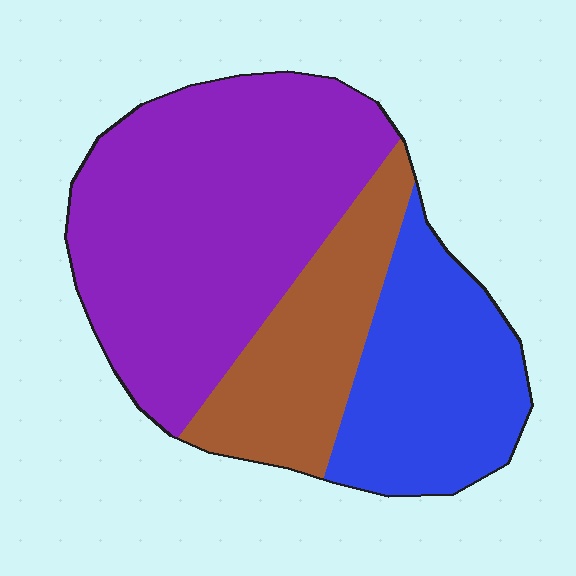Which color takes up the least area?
Brown, at roughly 20%.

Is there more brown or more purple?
Purple.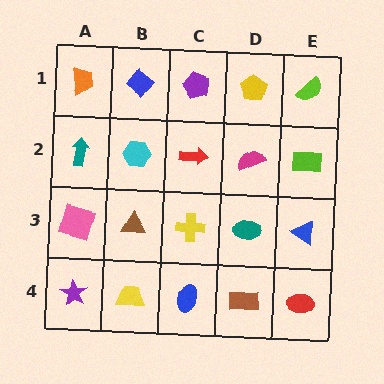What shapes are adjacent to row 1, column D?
A magenta semicircle (row 2, column D), a purple pentagon (row 1, column C), a lime semicircle (row 1, column E).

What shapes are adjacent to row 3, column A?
A teal arrow (row 2, column A), a purple star (row 4, column A), a brown triangle (row 3, column B).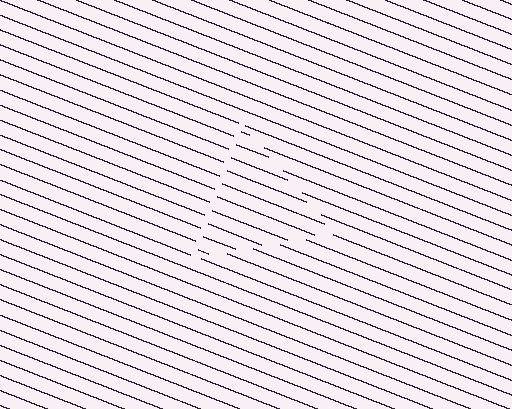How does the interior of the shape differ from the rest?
The interior of the shape contains the same grating, shifted by half a period — the contour is defined by the phase discontinuity where line-ends from the inner and outer gratings abut.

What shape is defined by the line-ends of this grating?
An illusory triangle. The interior of the shape contains the same grating, shifted by half a period — the contour is defined by the phase discontinuity where line-ends from the inner and outer gratings abut.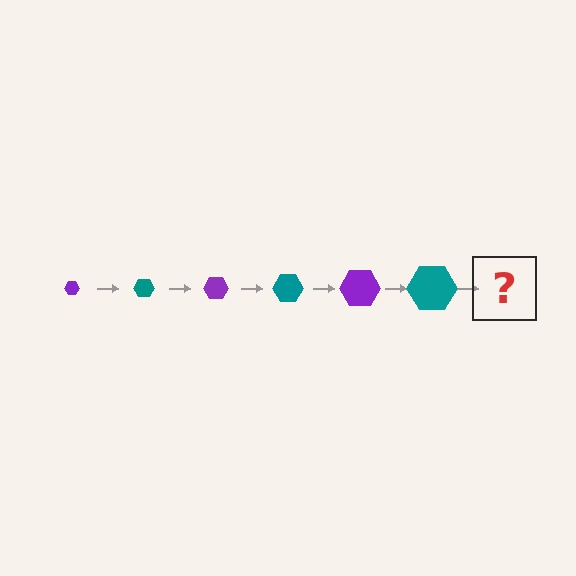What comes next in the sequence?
The next element should be a purple hexagon, larger than the previous one.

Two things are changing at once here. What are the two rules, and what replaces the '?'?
The two rules are that the hexagon grows larger each step and the color cycles through purple and teal. The '?' should be a purple hexagon, larger than the previous one.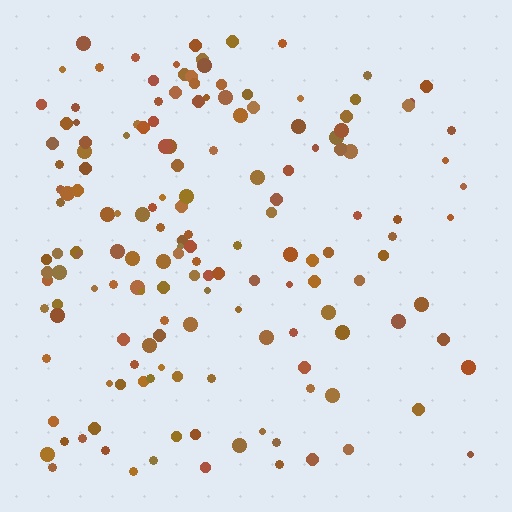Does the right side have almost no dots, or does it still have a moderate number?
Still a moderate number, just noticeably fewer than the left.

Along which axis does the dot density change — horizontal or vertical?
Horizontal.